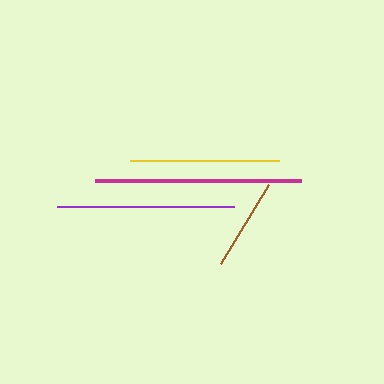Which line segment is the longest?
The magenta line is the longest at approximately 206 pixels.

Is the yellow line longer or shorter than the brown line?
The yellow line is longer than the brown line.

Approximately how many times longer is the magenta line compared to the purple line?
The magenta line is approximately 1.2 times the length of the purple line.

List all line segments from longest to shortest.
From longest to shortest: magenta, purple, yellow, brown.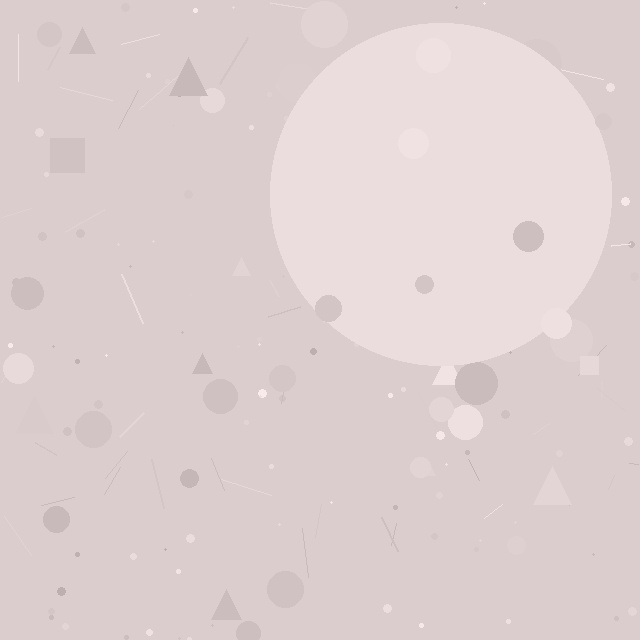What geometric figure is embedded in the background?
A circle is embedded in the background.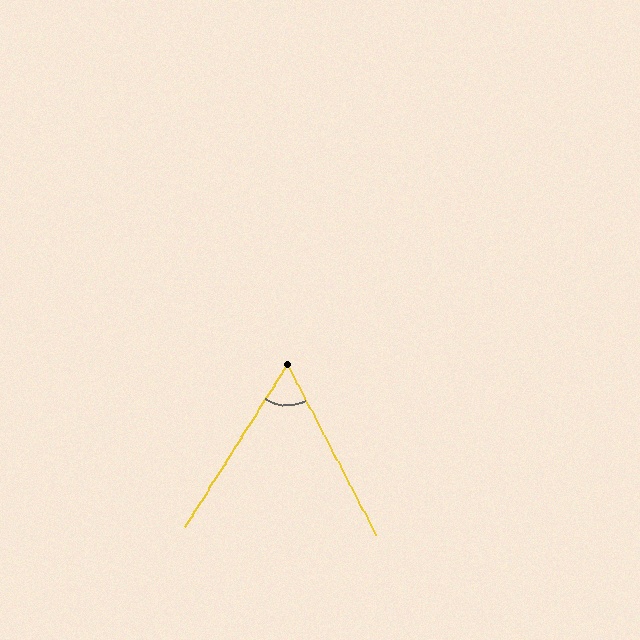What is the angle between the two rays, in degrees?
Approximately 60 degrees.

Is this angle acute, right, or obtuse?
It is acute.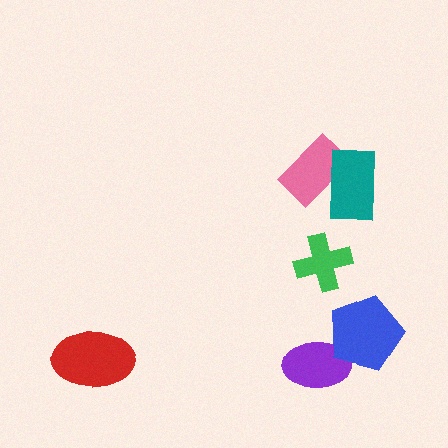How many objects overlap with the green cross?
0 objects overlap with the green cross.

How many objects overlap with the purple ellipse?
1 object overlaps with the purple ellipse.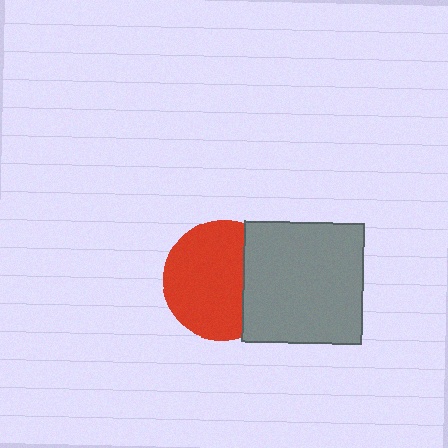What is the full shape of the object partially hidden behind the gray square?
The partially hidden object is a red circle.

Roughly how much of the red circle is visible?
Most of it is visible (roughly 70%).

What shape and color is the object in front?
The object in front is a gray square.